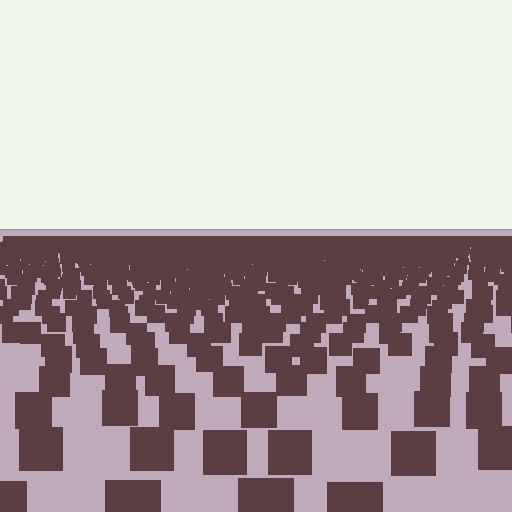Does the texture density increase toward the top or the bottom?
Density increases toward the top.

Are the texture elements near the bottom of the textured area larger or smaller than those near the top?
Larger. Near the bottom, elements are closer to the viewer and appear at a bigger on-screen size.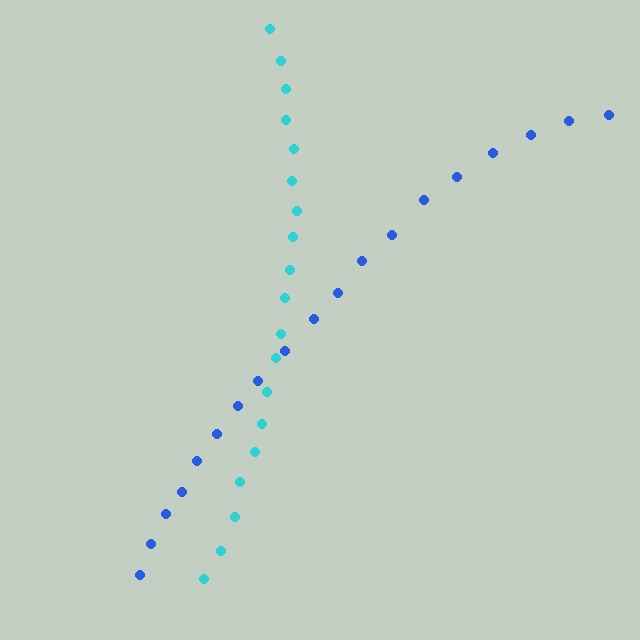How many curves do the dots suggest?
There are 2 distinct paths.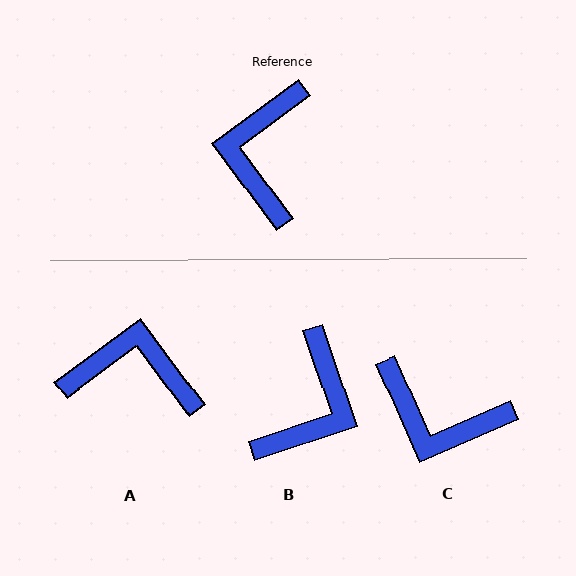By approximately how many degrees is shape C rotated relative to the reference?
Approximately 77 degrees counter-clockwise.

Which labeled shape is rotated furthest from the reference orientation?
B, about 162 degrees away.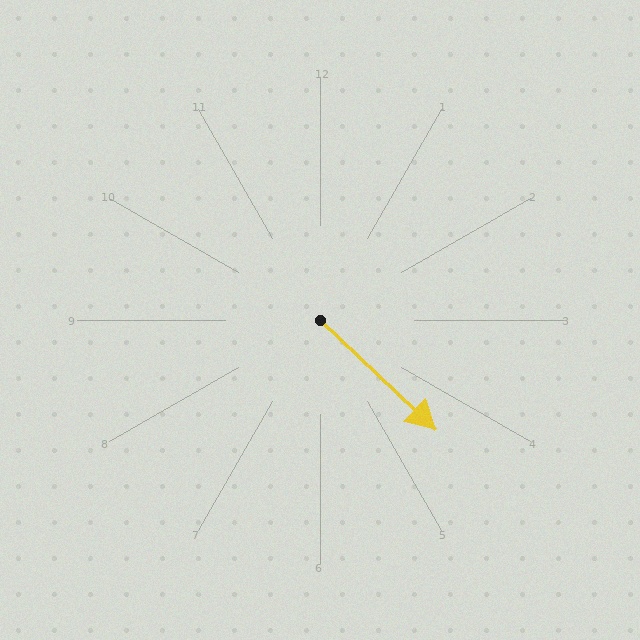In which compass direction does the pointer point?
Southeast.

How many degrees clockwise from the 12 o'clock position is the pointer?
Approximately 134 degrees.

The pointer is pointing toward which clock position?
Roughly 4 o'clock.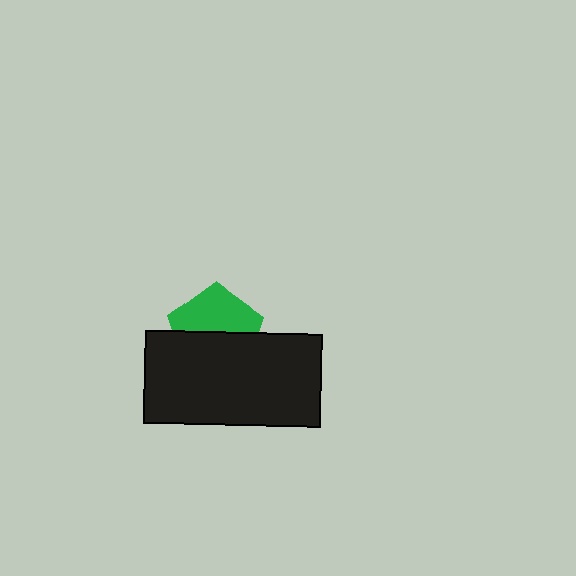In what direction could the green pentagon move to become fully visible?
The green pentagon could move up. That would shift it out from behind the black rectangle entirely.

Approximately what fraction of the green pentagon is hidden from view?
Roughly 50% of the green pentagon is hidden behind the black rectangle.